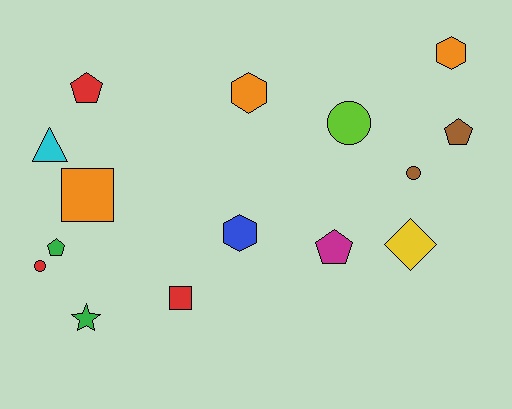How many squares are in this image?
There are 2 squares.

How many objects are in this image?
There are 15 objects.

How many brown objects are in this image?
There are 2 brown objects.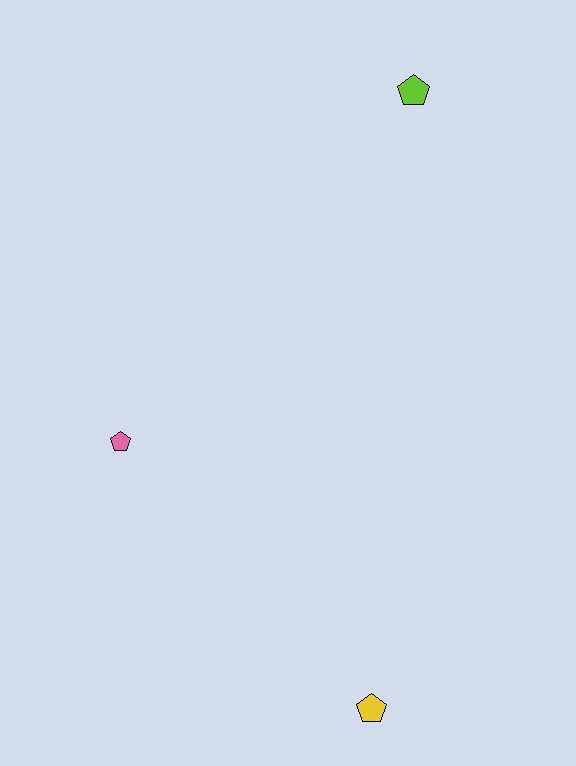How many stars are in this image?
There are no stars.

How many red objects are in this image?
There are no red objects.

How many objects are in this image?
There are 3 objects.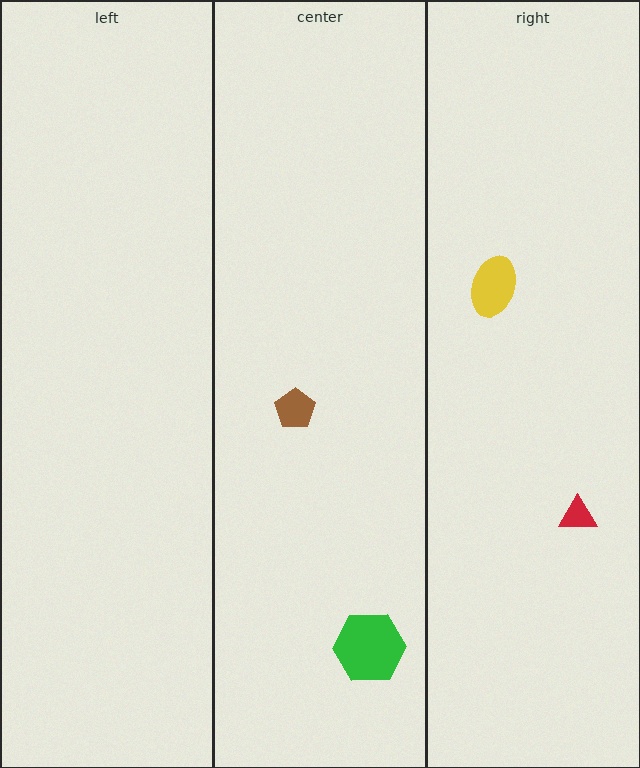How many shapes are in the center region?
2.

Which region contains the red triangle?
The right region.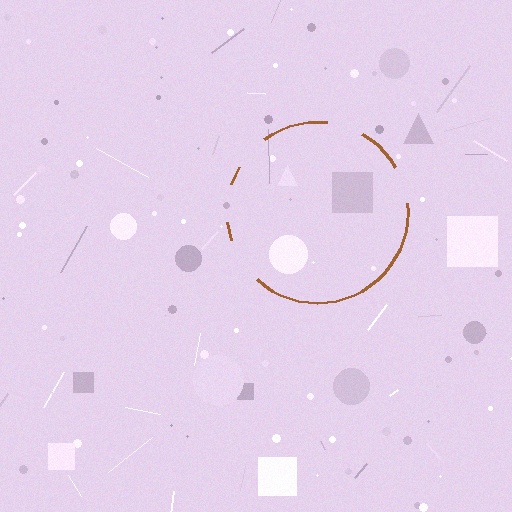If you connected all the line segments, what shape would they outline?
They would outline a circle.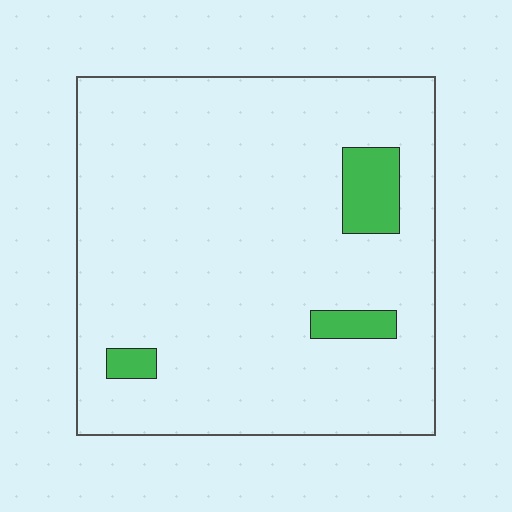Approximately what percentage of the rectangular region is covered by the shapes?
Approximately 5%.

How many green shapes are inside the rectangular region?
3.